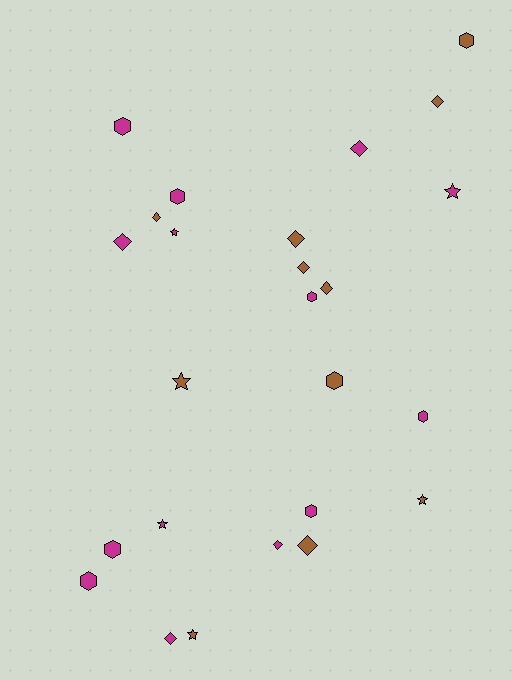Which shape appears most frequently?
Diamond, with 10 objects.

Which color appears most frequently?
Magenta, with 14 objects.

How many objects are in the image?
There are 25 objects.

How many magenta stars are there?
There are 3 magenta stars.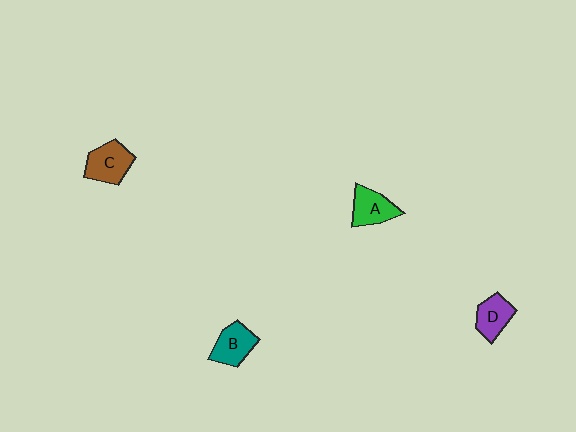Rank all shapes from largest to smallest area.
From largest to smallest: C (brown), B (teal), A (green), D (purple).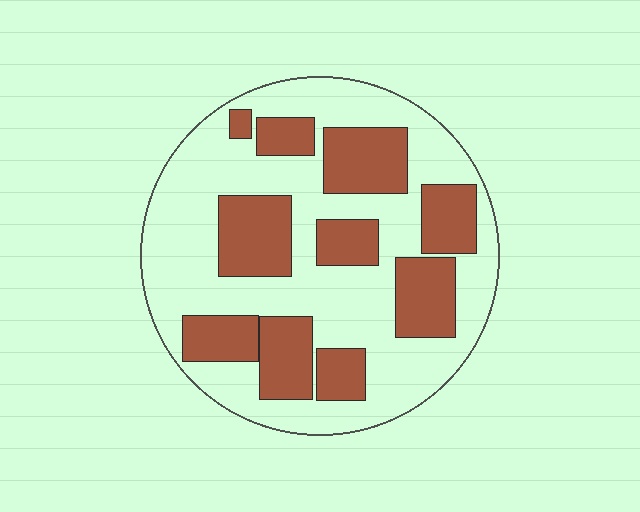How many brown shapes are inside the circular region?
10.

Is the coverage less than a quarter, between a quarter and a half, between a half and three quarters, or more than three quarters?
Between a quarter and a half.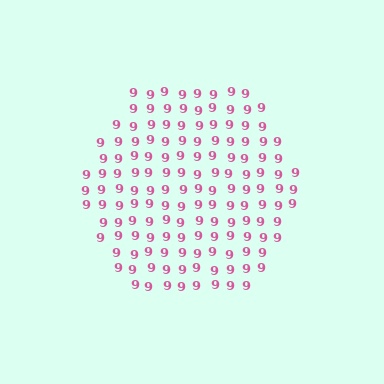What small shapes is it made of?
It is made of small digit 9's.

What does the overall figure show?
The overall figure shows a hexagon.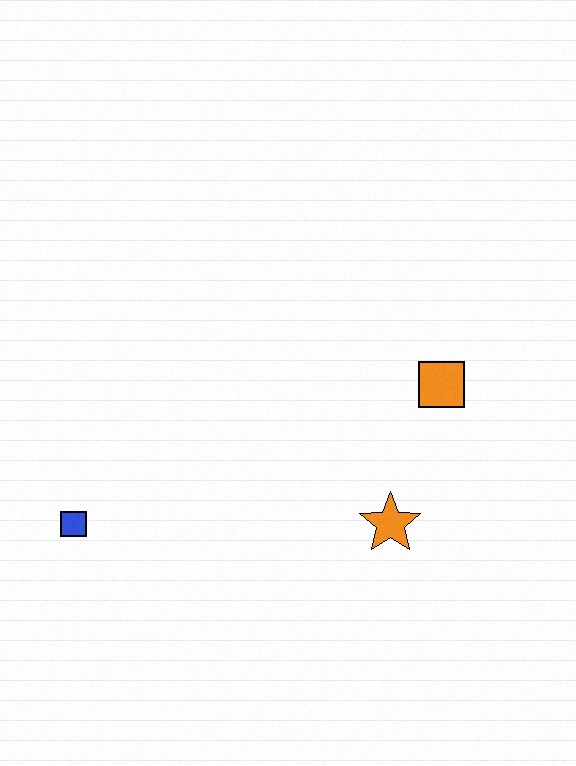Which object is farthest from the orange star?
The blue square is farthest from the orange star.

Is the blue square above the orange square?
No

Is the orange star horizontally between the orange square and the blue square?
Yes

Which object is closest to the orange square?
The orange star is closest to the orange square.